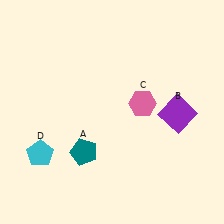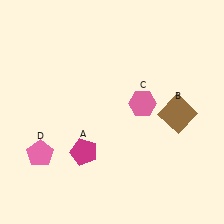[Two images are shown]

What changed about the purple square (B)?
In Image 1, B is purple. In Image 2, it changed to brown.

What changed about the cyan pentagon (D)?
In Image 1, D is cyan. In Image 2, it changed to pink.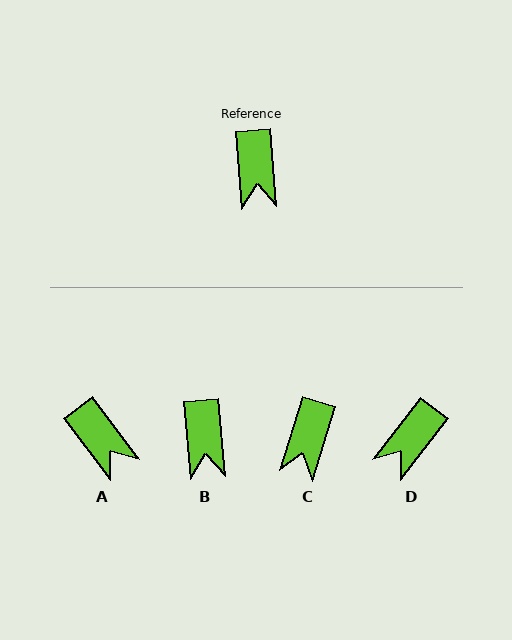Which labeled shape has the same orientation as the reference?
B.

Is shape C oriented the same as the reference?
No, it is off by about 22 degrees.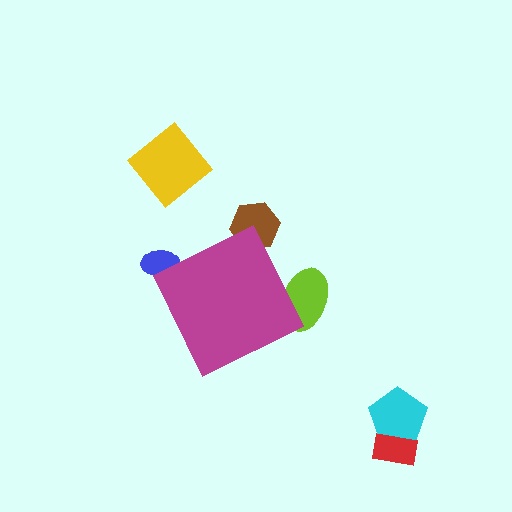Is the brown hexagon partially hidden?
Yes, the brown hexagon is partially hidden behind the magenta diamond.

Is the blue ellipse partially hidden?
Yes, the blue ellipse is partially hidden behind the magenta diamond.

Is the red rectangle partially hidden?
No, the red rectangle is fully visible.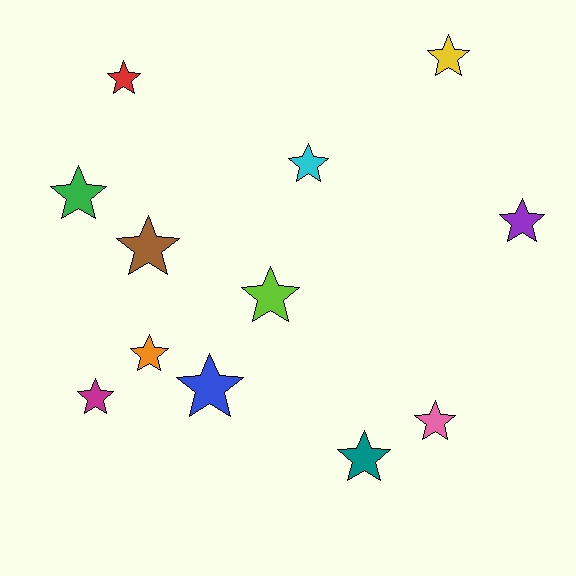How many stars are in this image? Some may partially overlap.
There are 12 stars.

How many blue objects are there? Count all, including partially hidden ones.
There is 1 blue object.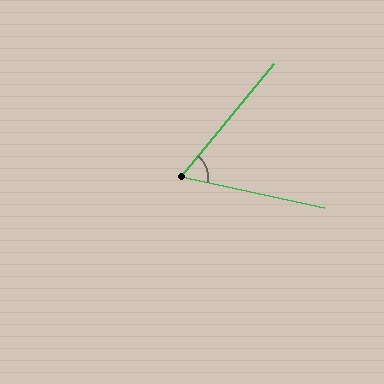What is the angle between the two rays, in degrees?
Approximately 62 degrees.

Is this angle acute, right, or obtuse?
It is acute.